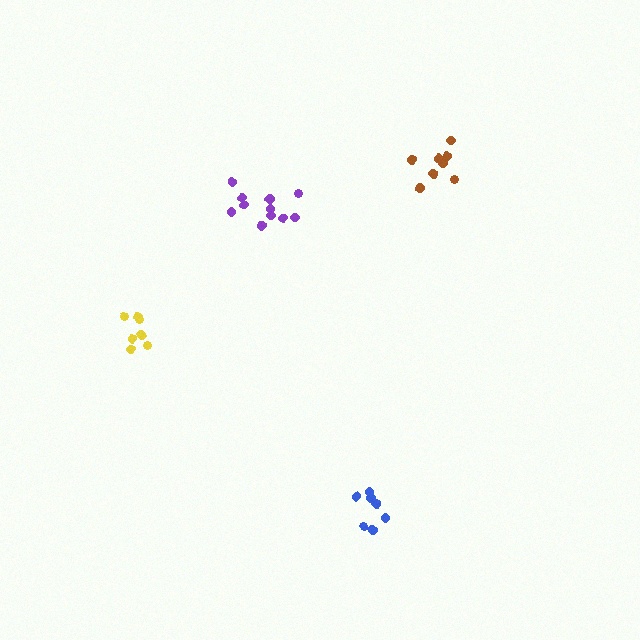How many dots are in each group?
Group 1: 7 dots, Group 2: 7 dots, Group 3: 9 dots, Group 4: 12 dots (35 total).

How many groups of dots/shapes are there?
There are 4 groups.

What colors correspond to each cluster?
The clusters are colored: yellow, blue, brown, purple.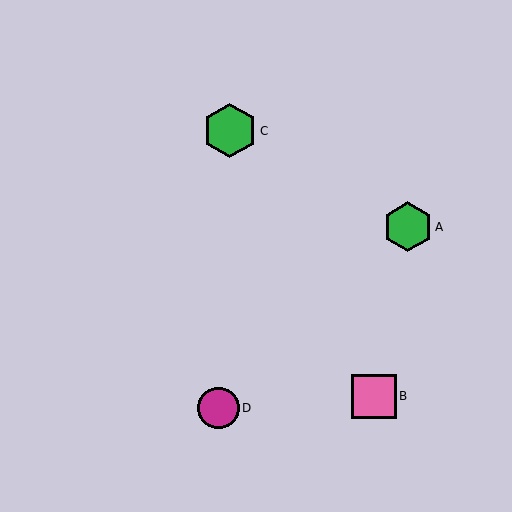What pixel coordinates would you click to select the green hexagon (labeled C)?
Click at (230, 131) to select the green hexagon C.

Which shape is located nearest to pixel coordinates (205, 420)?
The magenta circle (labeled D) at (218, 408) is nearest to that location.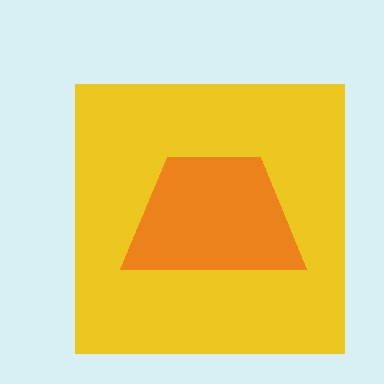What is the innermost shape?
The orange trapezoid.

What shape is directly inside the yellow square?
The orange trapezoid.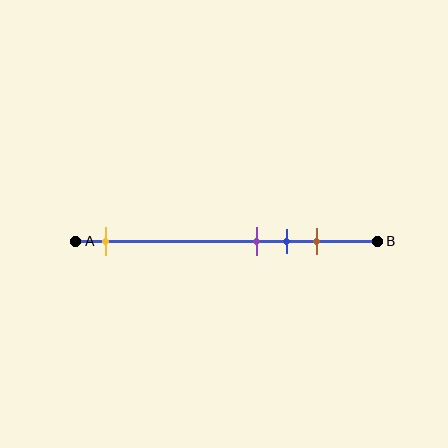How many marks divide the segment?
There are 4 marks dividing the segment.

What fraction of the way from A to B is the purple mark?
The purple mark is approximately 60% (0.6) of the way from A to B.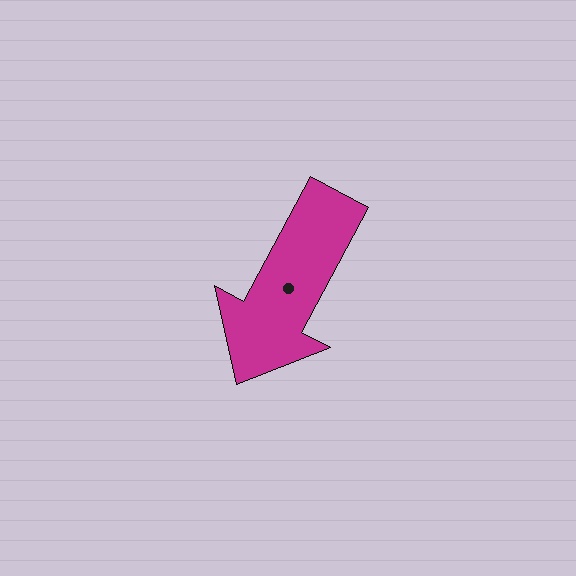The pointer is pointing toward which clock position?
Roughly 7 o'clock.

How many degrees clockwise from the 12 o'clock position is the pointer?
Approximately 208 degrees.